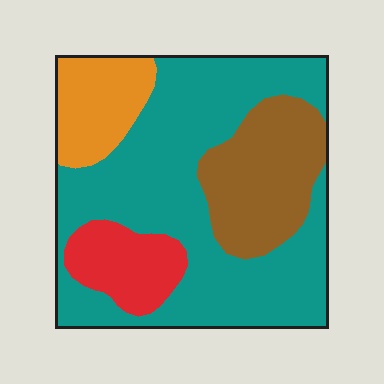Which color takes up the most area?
Teal, at roughly 55%.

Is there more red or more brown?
Brown.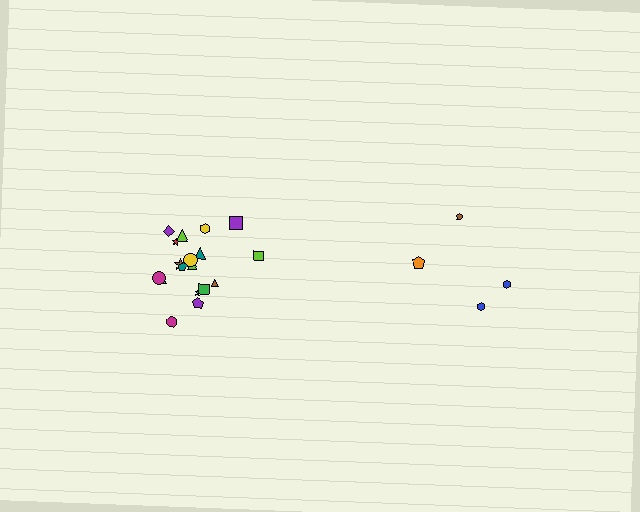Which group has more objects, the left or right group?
The left group.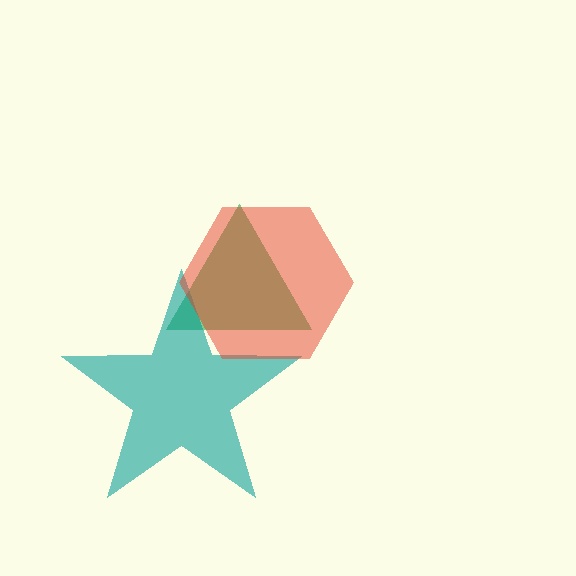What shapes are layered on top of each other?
The layered shapes are: a green triangle, a teal star, a red hexagon.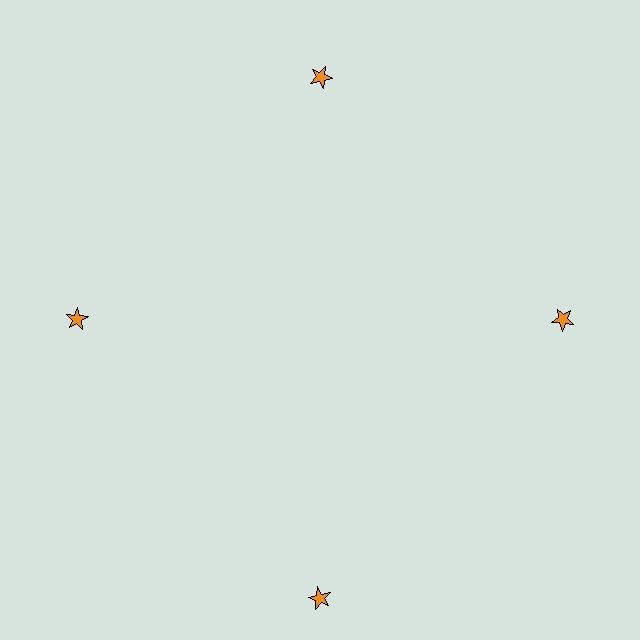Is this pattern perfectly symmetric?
No. The 4 orange stars are arranged in a ring, but one element near the 6 o'clock position is pushed outward from the center, breaking the 4-fold rotational symmetry.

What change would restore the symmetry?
The symmetry would be restored by moving it inward, back onto the ring so that all 4 stars sit at equal angles and equal distance from the center.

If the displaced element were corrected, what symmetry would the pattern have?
It would have 4-fold rotational symmetry — the pattern would map onto itself every 90 degrees.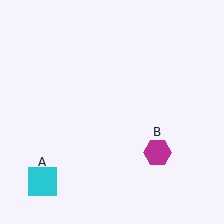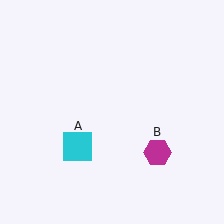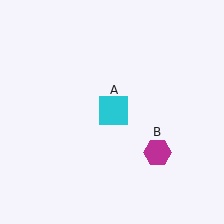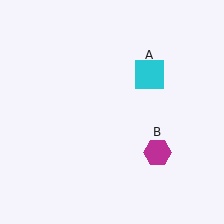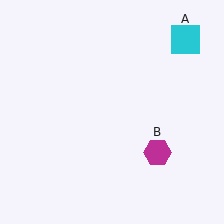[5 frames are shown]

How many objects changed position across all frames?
1 object changed position: cyan square (object A).